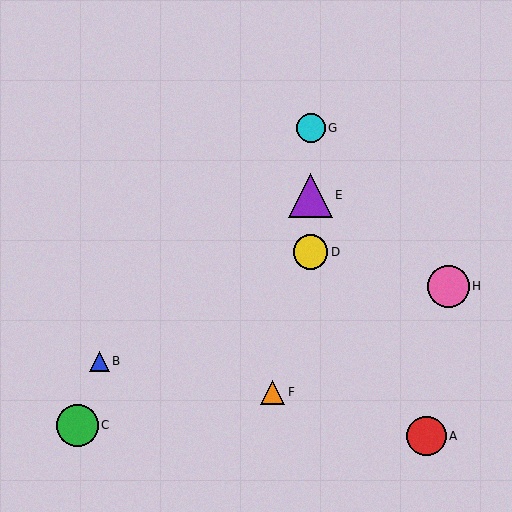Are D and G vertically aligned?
Yes, both are at x≈311.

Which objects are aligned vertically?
Objects D, E, G are aligned vertically.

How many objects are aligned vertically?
3 objects (D, E, G) are aligned vertically.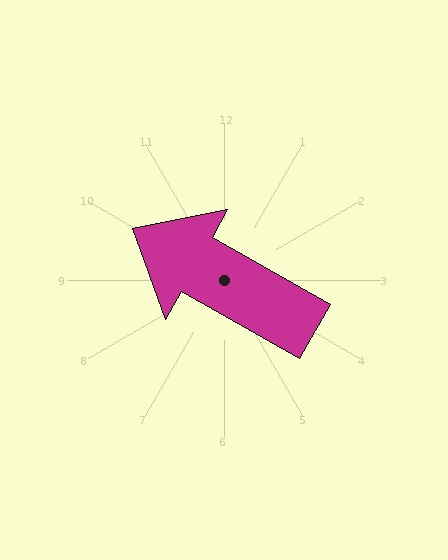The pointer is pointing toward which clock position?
Roughly 10 o'clock.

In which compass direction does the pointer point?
Northwest.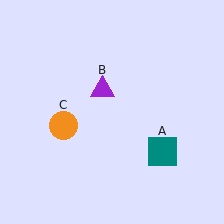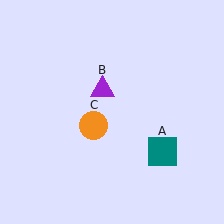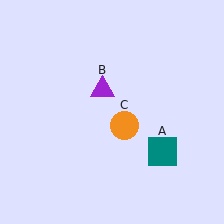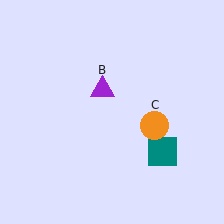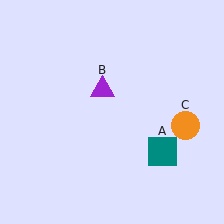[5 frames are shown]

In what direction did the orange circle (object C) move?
The orange circle (object C) moved right.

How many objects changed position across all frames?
1 object changed position: orange circle (object C).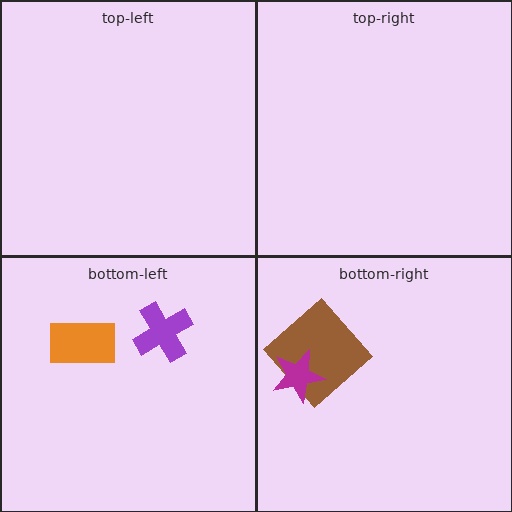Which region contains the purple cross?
The bottom-left region.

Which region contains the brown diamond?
The bottom-right region.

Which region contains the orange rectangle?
The bottom-left region.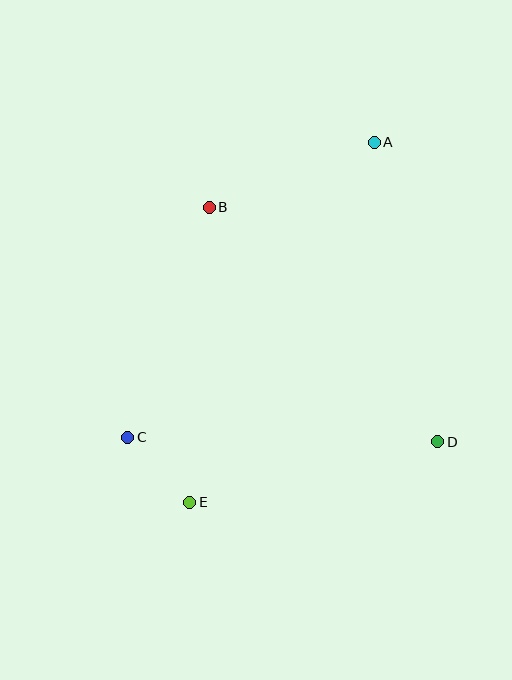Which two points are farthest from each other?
Points A and E are farthest from each other.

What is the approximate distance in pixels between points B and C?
The distance between B and C is approximately 244 pixels.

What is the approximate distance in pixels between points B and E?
The distance between B and E is approximately 296 pixels.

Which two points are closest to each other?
Points C and E are closest to each other.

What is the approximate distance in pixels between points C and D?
The distance between C and D is approximately 310 pixels.